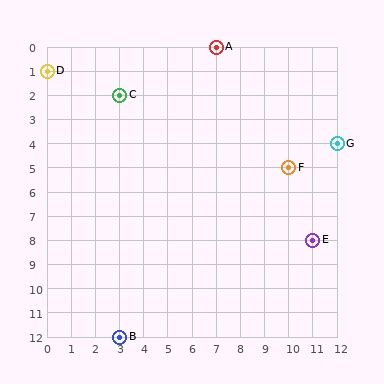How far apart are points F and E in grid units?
Points F and E are 1 column and 3 rows apart (about 3.2 grid units diagonally).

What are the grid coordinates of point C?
Point C is at grid coordinates (3, 2).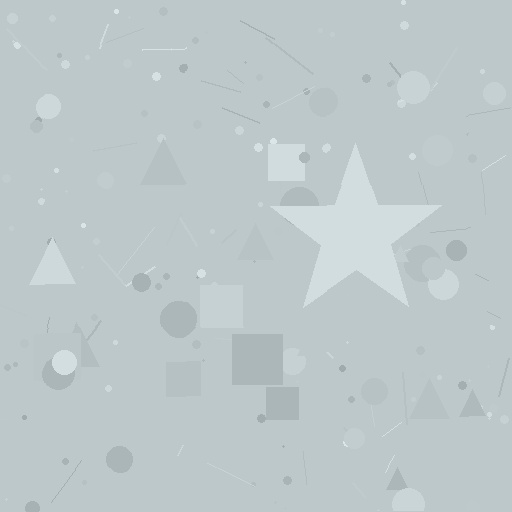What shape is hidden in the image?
A star is hidden in the image.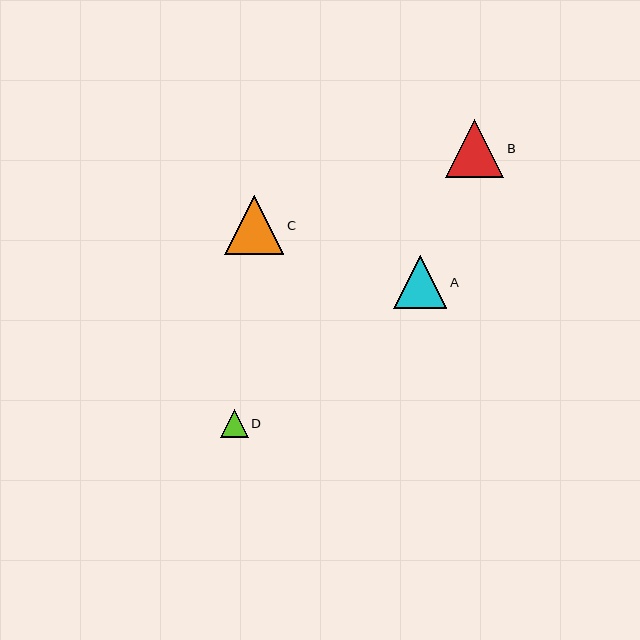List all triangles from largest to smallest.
From largest to smallest: C, B, A, D.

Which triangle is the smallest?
Triangle D is the smallest with a size of approximately 28 pixels.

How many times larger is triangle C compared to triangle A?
Triangle C is approximately 1.1 times the size of triangle A.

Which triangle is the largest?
Triangle C is the largest with a size of approximately 59 pixels.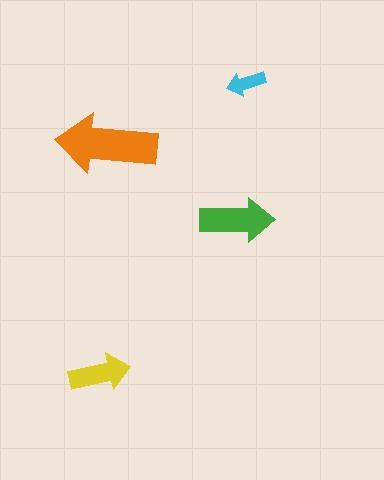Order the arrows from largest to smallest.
the orange one, the green one, the yellow one, the cyan one.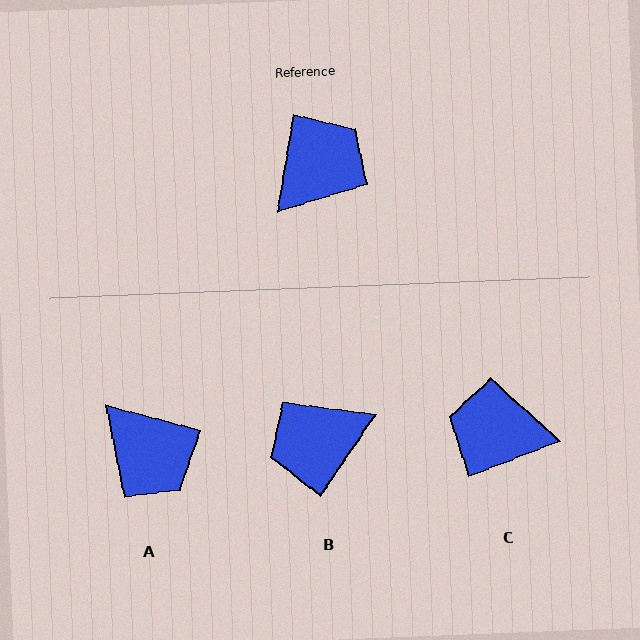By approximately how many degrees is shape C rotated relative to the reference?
Approximately 121 degrees counter-clockwise.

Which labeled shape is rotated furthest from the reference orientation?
B, about 155 degrees away.